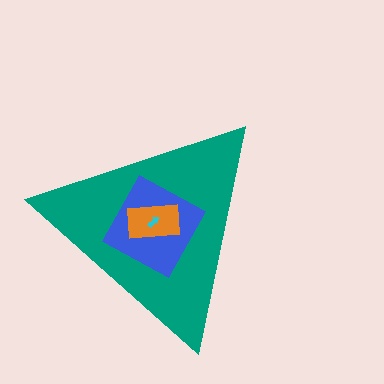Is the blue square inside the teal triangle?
Yes.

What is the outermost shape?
The teal triangle.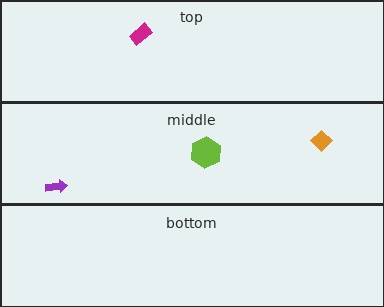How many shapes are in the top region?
1.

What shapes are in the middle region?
The purple arrow, the lime hexagon, the orange diamond.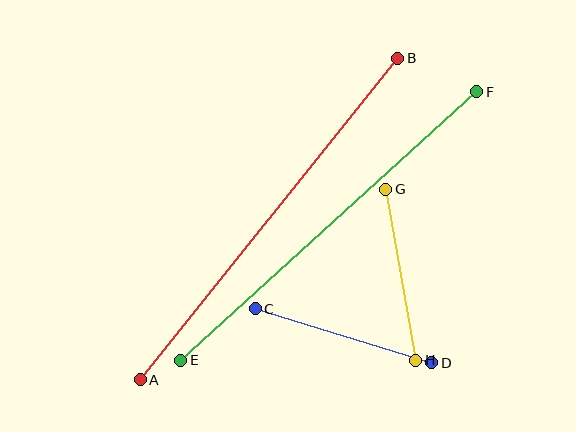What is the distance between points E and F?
The distance is approximately 400 pixels.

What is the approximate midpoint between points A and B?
The midpoint is at approximately (269, 219) pixels.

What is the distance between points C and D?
The distance is approximately 184 pixels.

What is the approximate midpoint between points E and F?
The midpoint is at approximately (329, 226) pixels.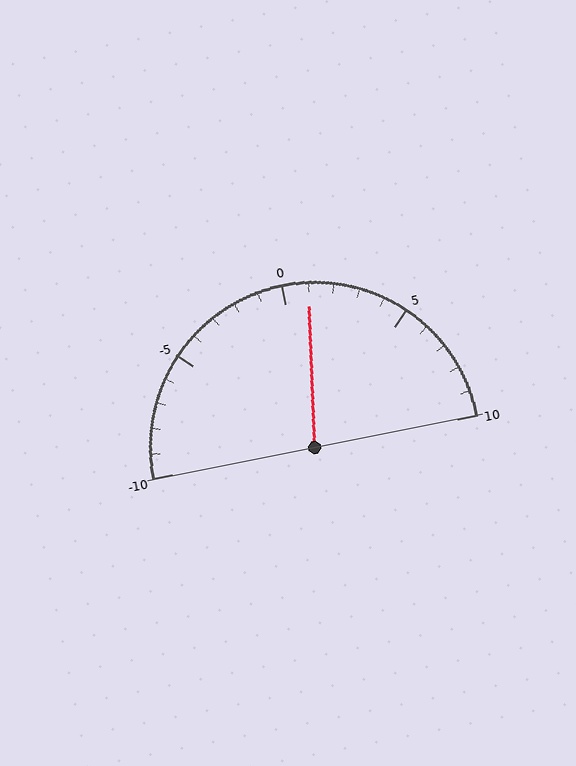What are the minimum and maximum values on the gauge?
The gauge ranges from -10 to 10.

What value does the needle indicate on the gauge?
The needle indicates approximately 1.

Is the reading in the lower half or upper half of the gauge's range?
The reading is in the upper half of the range (-10 to 10).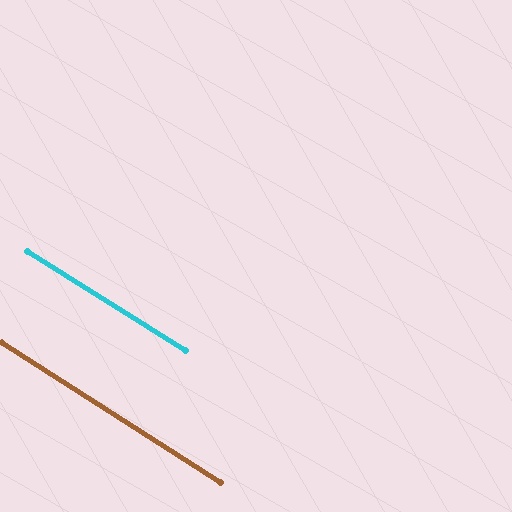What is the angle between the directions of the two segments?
Approximately 0 degrees.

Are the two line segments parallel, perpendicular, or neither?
Parallel — their directions differ by only 0.4°.